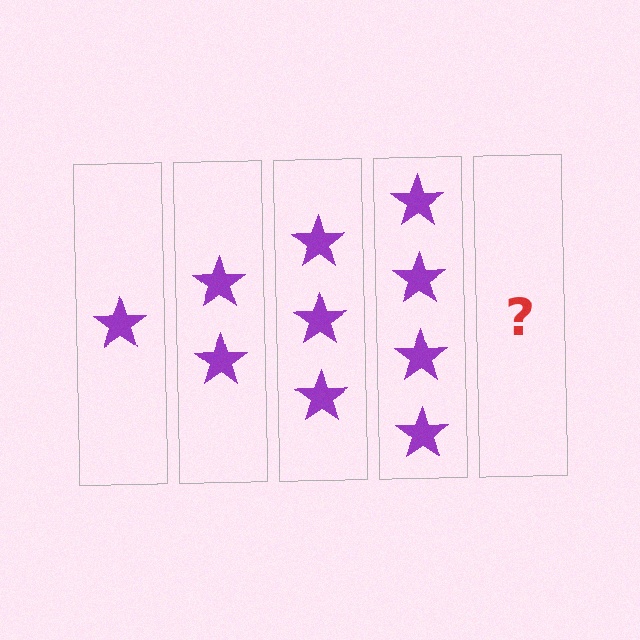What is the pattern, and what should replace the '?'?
The pattern is that each step adds one more star. The '?' should be 5 stars.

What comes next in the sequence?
The next element should be 5 stars.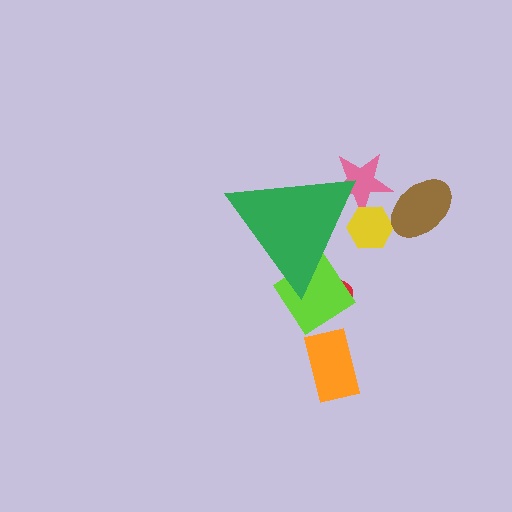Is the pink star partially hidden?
Yes, the pink star is partially hidden behind the green triangle.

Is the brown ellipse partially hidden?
No, the brown ellipse is fully visible.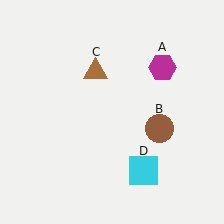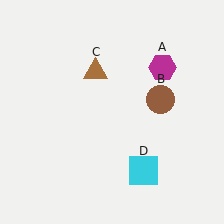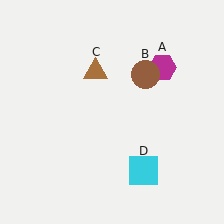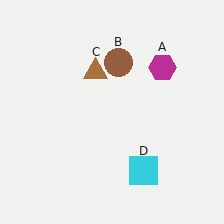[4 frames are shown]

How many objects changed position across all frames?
1 object changed position: brown circle (object B).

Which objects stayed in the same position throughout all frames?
Magenta hexagon (object A) and brown triangle (object C) and cyan square (object D) remained stationary.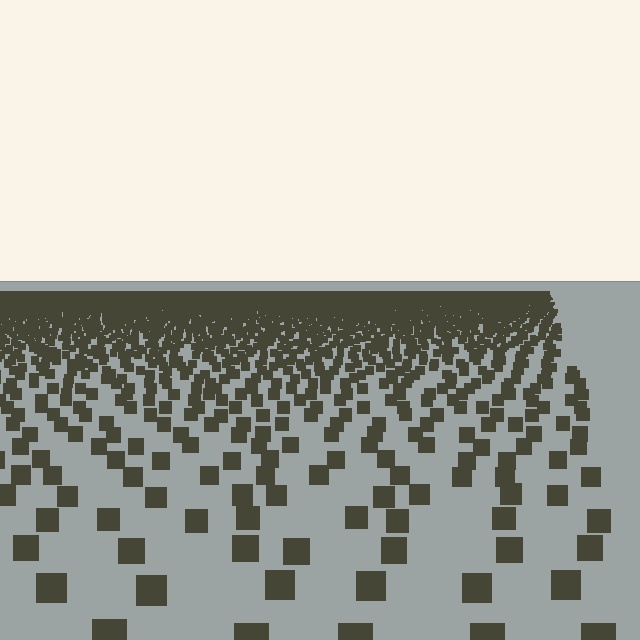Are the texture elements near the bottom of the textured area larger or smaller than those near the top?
Larger. Near the bottom, elements are closer to the viewer and appear at a bigger on-screen size.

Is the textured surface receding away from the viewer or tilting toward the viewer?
The surface is receding away from the viewer. Texture elements get smaller and denser toward the top.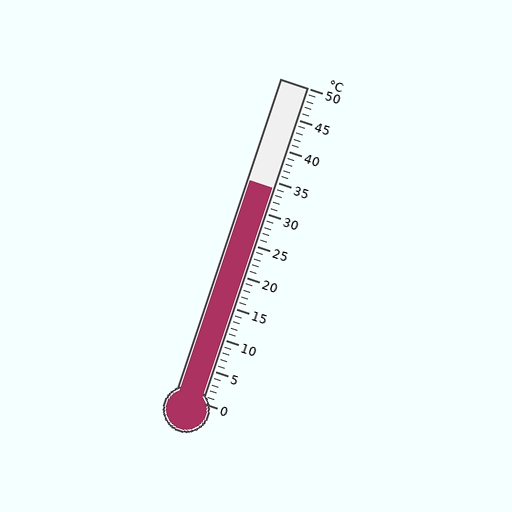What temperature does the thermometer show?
The thermometer shows approximately 34°C.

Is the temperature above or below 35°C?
The temperature is below 35°C.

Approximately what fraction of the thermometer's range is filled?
The thermometer is filled to approximately 70% of its range.